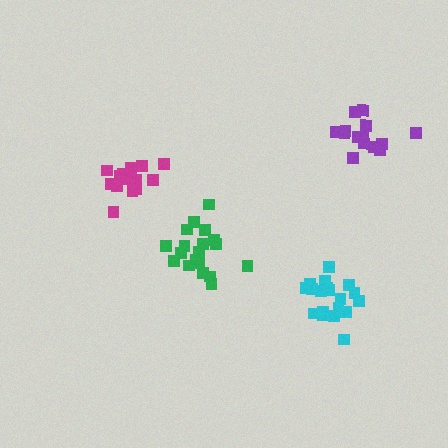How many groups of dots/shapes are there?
There are 4 groups.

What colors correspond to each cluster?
The clusters are colored: magenta, green, purple, cyan.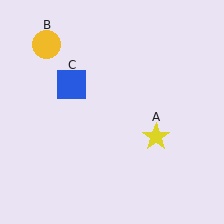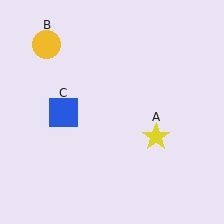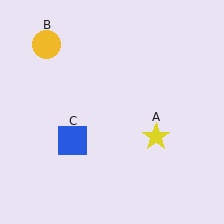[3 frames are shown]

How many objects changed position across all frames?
1 object changed position: blue square (object C).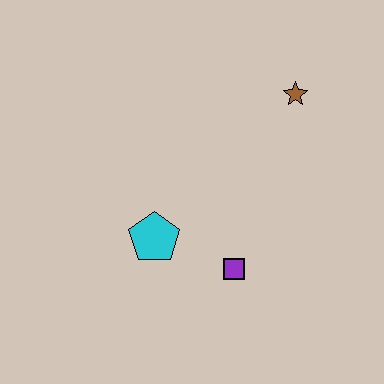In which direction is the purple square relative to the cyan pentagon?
The purple square is to the right of the cyan pentagon.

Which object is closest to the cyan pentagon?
The purple square is closest to the cyan pentagon.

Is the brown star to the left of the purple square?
No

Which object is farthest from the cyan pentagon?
The brown star is farthest from the cyan pentagon.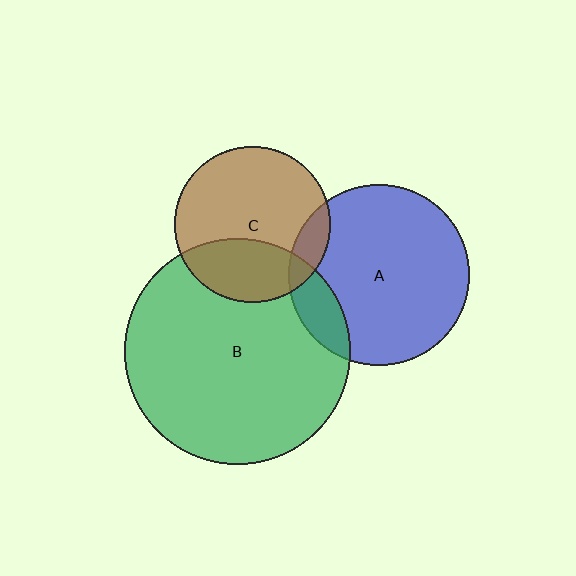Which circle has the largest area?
Circle B (green).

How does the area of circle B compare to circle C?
Approximately 2.1 times.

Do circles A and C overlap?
Yes.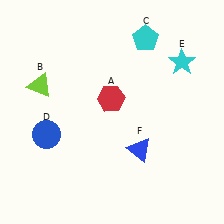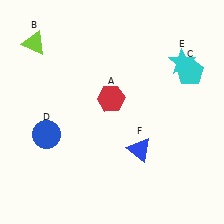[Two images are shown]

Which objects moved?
The objects that moved are: the lime triangle (B), the cyan pentagon (C).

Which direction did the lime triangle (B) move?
The lime triangle (B) moved up.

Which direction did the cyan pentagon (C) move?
The cyan pentagon (C) moved right.